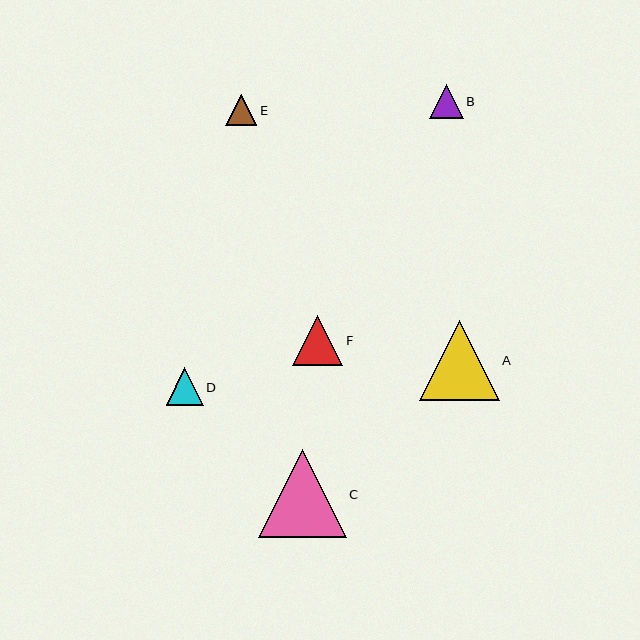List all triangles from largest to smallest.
From largest to smallest: C, A, F, D, B, E.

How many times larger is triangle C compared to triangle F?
Triangle C is approximately 1.8 times the size of triangle F.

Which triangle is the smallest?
Triangle E is the smallest with a size of approximately 31 pixels.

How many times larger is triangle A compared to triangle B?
Triangle A is approximately 2.3 times the size of triangle B.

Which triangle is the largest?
Triangle C is the largest with a size of approximately 88 pixels.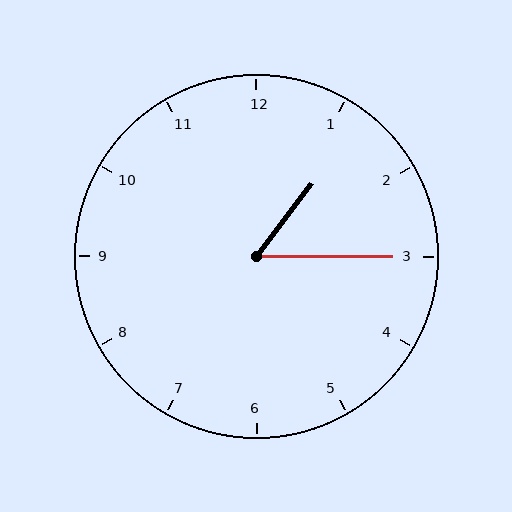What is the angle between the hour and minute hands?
Approximately 52 degrees.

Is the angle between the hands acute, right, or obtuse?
It is acute.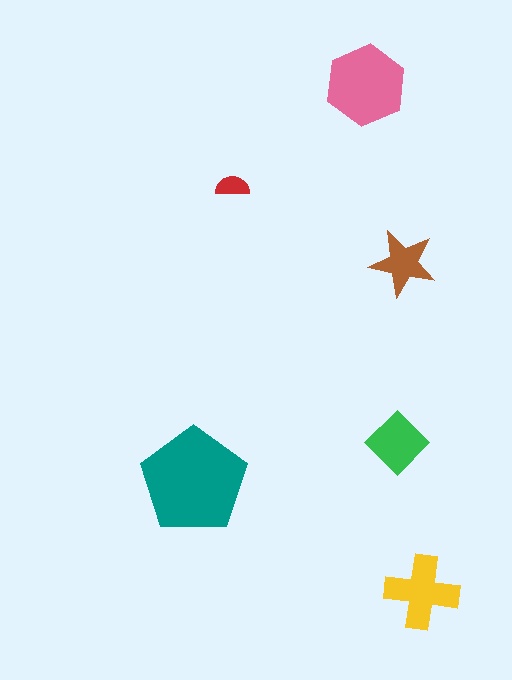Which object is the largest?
The teal pentagon.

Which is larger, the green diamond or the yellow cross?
The yellow cross.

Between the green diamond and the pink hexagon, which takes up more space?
The pink hexagon.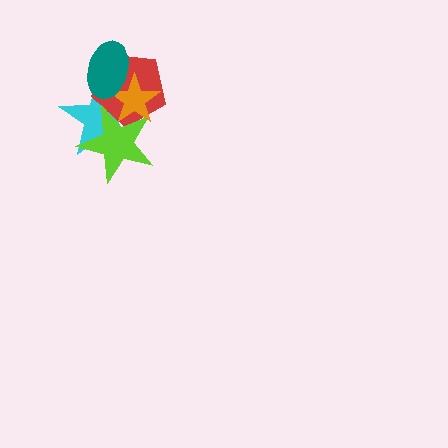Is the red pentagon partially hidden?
Yes, it is partially covered by another shape.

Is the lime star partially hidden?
Yes, it is partially covered by another shape.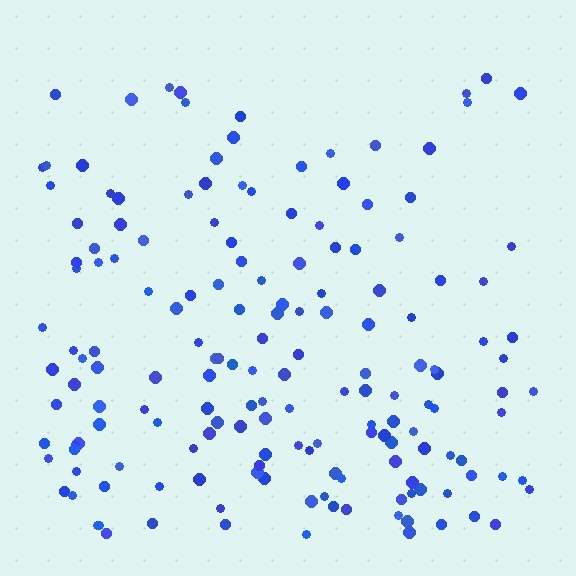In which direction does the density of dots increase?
From top to bottom, with the bottom side densest.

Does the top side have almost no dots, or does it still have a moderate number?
Still a moderate number, just noticeably fewer than the bottom.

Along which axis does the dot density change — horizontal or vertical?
Vertical.